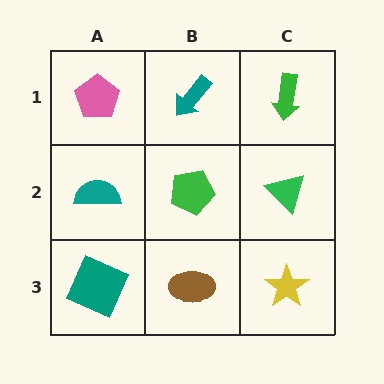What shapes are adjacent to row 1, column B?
A green pentagon (row 2, column B), a pink pentagon (row 1, column A), a green arrow (row 1, column C).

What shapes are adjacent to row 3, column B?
A green pentagon (row 2, column B), a teal square (row 3, column A), a yellow star (row 3, column C).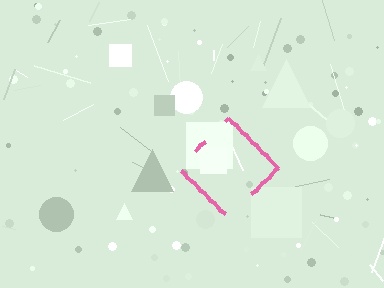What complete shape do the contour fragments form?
The contour fragments form a diamond.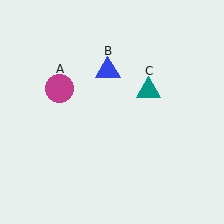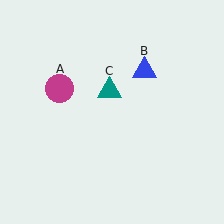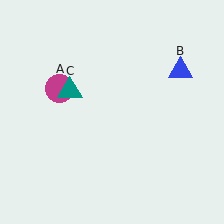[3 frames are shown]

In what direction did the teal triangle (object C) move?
The teal triangle (object C) moved left.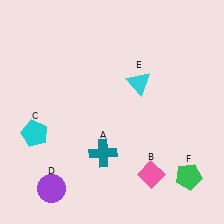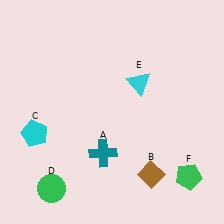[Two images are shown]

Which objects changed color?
B changed from pink to brown. D changed from purple to green.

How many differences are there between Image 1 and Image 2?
There are 2 differences between the two images.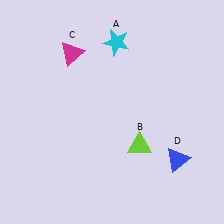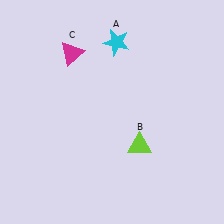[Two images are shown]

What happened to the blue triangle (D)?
The blue triangle (D) was removed in Image 2. It was in the bottom-right area of Image 1.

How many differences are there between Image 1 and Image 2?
There is 1 difference between the two images.